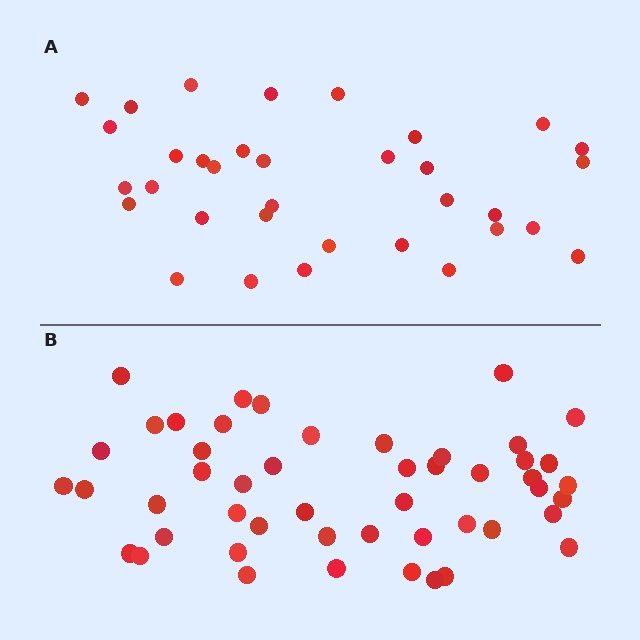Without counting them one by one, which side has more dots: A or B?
Region B (the bottom region) has more dots.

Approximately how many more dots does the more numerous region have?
Region B has approximately 15 more dots than region A.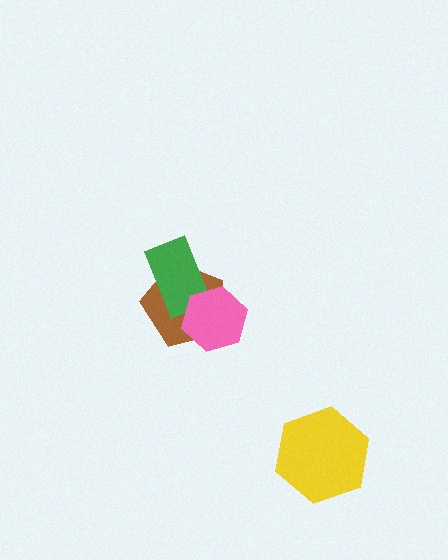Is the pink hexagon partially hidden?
No, no other shape covers it.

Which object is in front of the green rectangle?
The pink hexagon is in front of the green rectangle.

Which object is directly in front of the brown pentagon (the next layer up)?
The green rectangle is directly in front of the brown pentagon.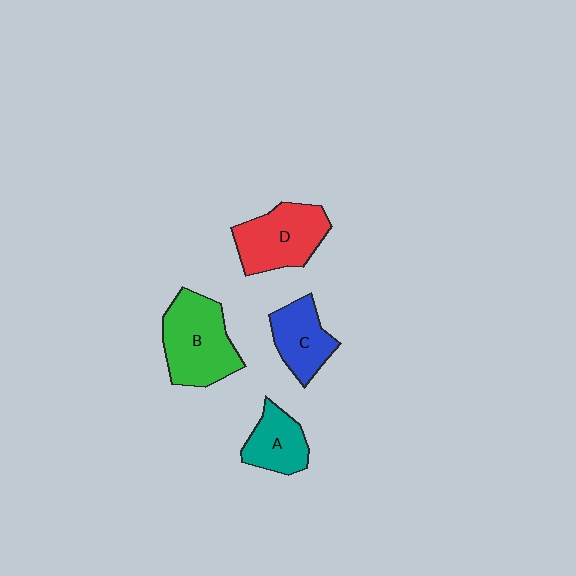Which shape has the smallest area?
Shape A (teal).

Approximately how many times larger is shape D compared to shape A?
Approximately 1.5 times.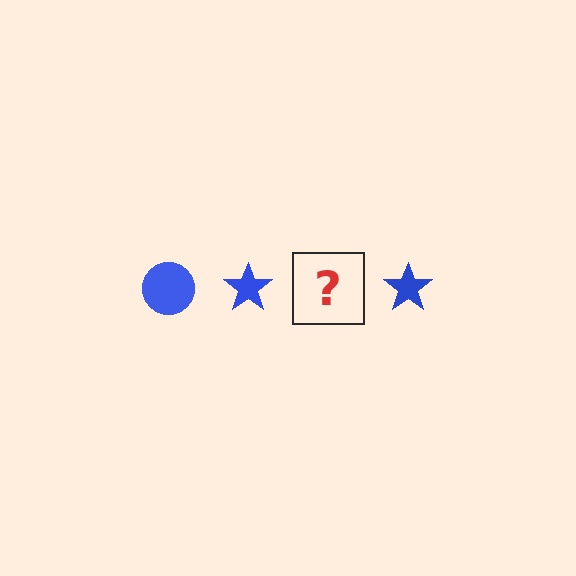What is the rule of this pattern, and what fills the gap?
The rule is that the pattern cycles through circle, star shapes in blue. The gap should be filled with a blue circle.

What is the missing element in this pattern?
The missing element is a blue circle.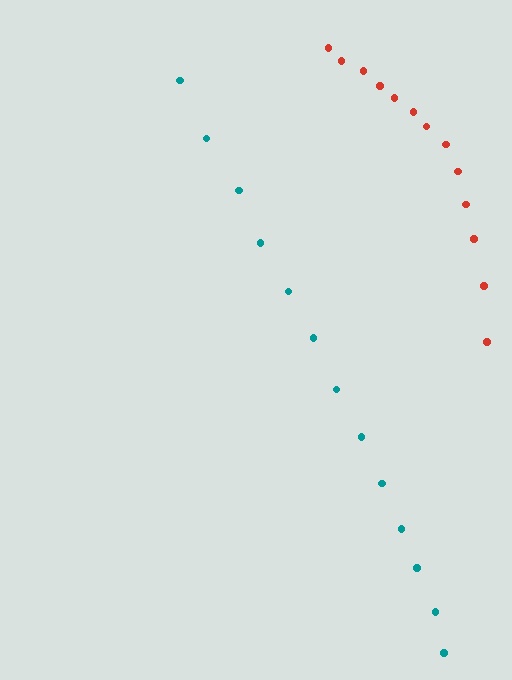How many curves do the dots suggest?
There are 2 distinct paths.